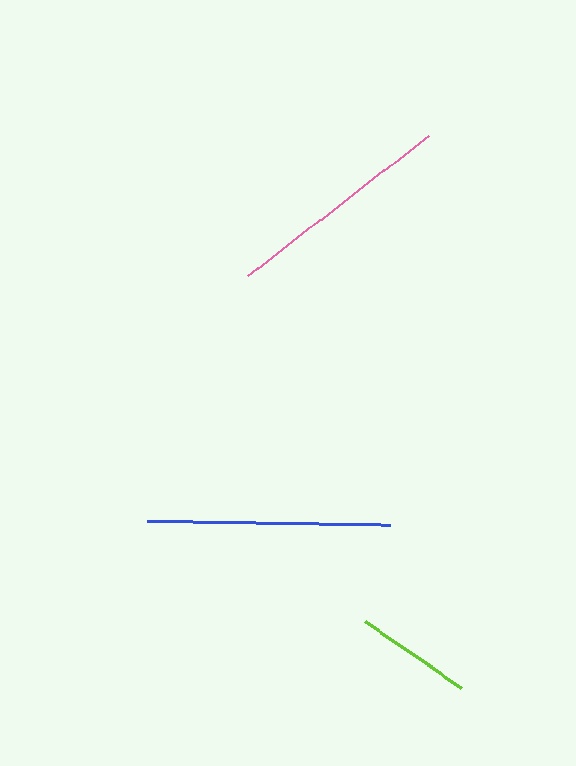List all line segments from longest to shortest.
From longest to shortest: blue, pink, lime.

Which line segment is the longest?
The blue line is the longest at approximately 243 pixels.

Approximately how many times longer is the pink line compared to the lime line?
The pink line is approximately 2.0 times the length of the lime line.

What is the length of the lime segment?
The lime segment is approximately 116 pixels long.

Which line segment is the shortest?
The lime line is the shortest at approximately 116 pixels.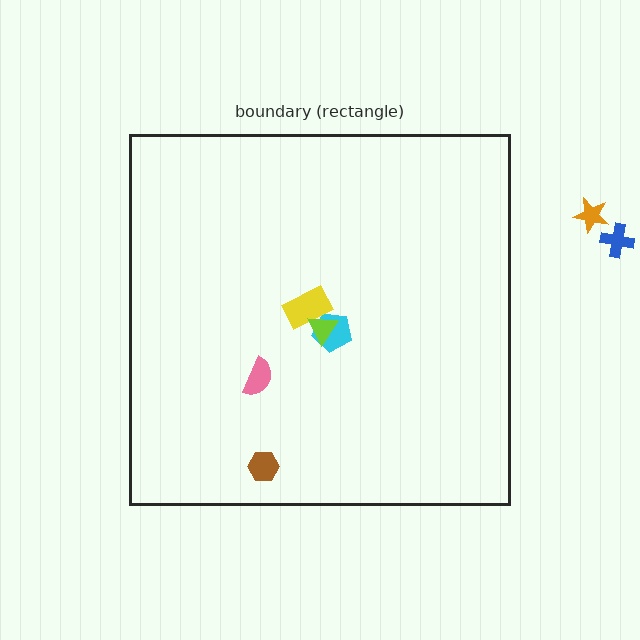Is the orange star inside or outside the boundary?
Outside.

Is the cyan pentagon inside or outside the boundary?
Inside.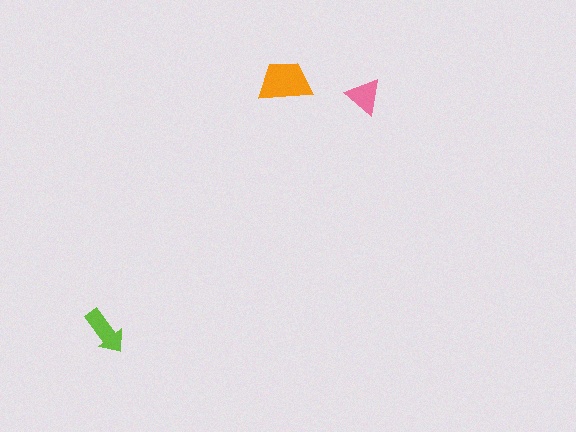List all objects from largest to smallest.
The orange trapezoid, the lime arrow, the pink triangle.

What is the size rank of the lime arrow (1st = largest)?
2nd.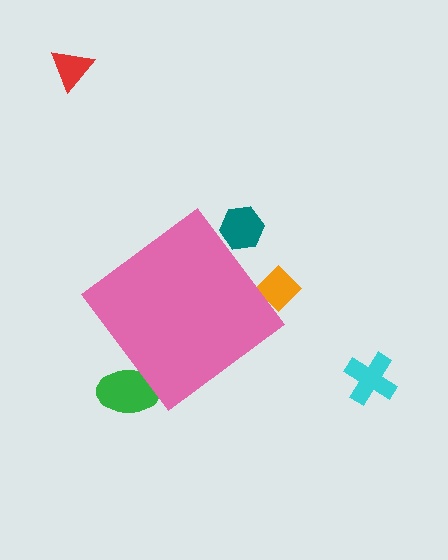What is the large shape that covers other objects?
A pink diamond.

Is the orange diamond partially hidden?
Yes, the orange diamond is partially hidden behind the pink diamond.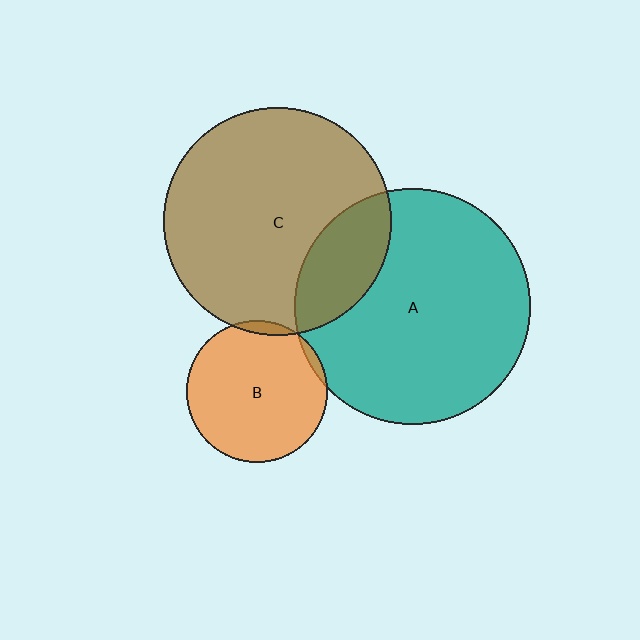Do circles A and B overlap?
Yes.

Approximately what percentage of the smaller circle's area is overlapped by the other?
Approximately 5%.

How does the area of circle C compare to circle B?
Approximately 2.6 times.